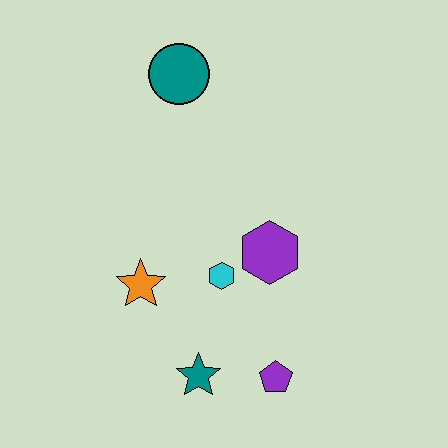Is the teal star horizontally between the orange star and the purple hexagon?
Yes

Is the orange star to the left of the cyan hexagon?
Yes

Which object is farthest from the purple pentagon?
The teal circle is farthest from the purple pentagon.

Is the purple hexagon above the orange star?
Yes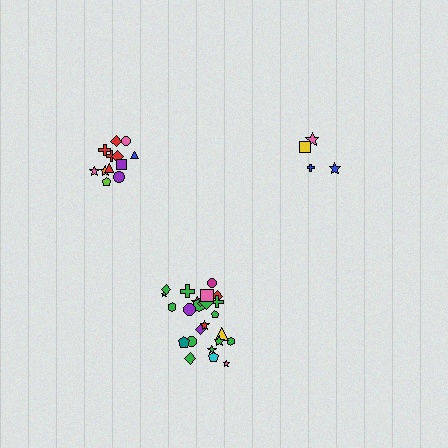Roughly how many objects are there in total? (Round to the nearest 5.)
Roughly 40 objects in total.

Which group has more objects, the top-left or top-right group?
The top-left group.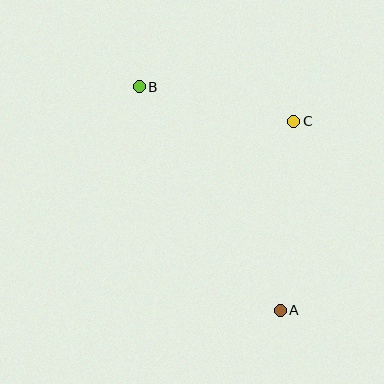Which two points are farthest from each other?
Points A and B are farthest from each other.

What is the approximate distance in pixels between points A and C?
The distance between A and C is approximately 189 pixels.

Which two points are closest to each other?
Points B and C are closest to each other.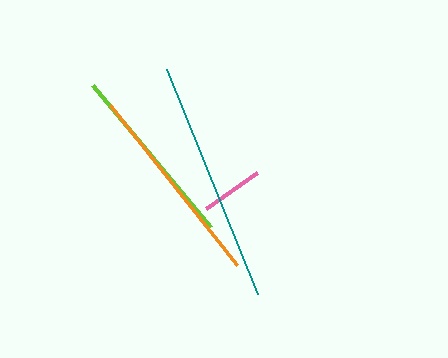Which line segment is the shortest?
The pink line is the shortest at approximately 62 pixels.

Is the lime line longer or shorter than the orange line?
The orange line is longer than the lime line.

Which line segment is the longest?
The teal line is the longest at approximately 242 pixels.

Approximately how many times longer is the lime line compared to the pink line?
The lime line is approximately 3.0 times the length of the pink line.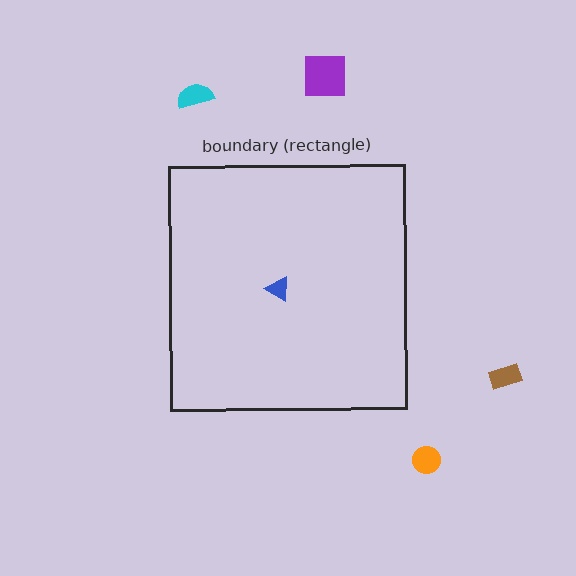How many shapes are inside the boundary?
1 inside, 4 outside.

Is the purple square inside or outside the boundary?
Outside.